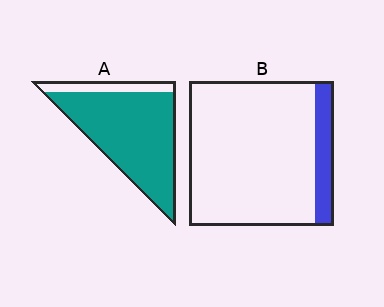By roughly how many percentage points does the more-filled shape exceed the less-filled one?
By roughly 70 percentage points (A over B).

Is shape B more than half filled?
No.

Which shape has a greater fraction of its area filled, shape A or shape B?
Shape A.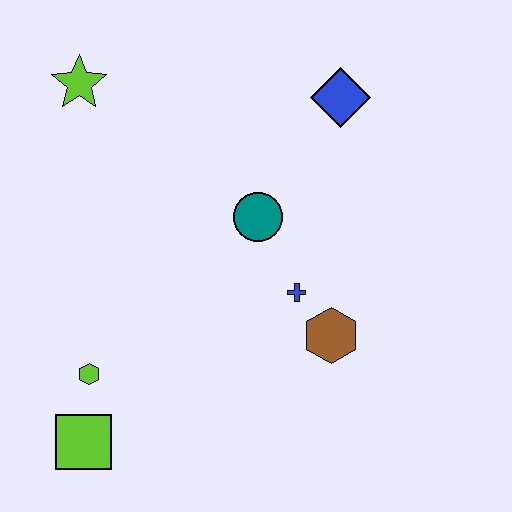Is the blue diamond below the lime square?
No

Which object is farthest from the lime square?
The blue diamond is farthest from the lime square.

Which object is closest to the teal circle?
The blue cross is closest to the teal circle.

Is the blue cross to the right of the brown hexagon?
No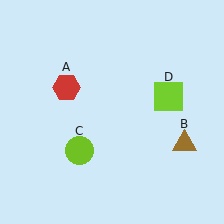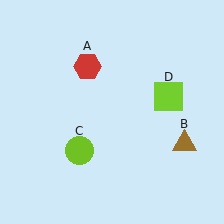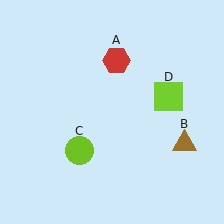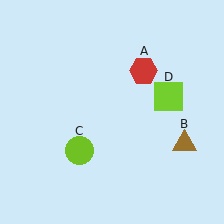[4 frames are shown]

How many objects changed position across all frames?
1 object changed position: red hexagon (object A).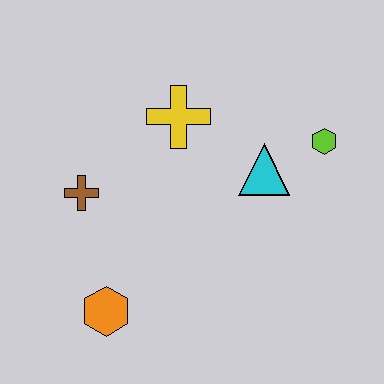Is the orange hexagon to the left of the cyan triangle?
Yes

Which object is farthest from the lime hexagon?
The orange hexagon is farthest from the lime hexagon.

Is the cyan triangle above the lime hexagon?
No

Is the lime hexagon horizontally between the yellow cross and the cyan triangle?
No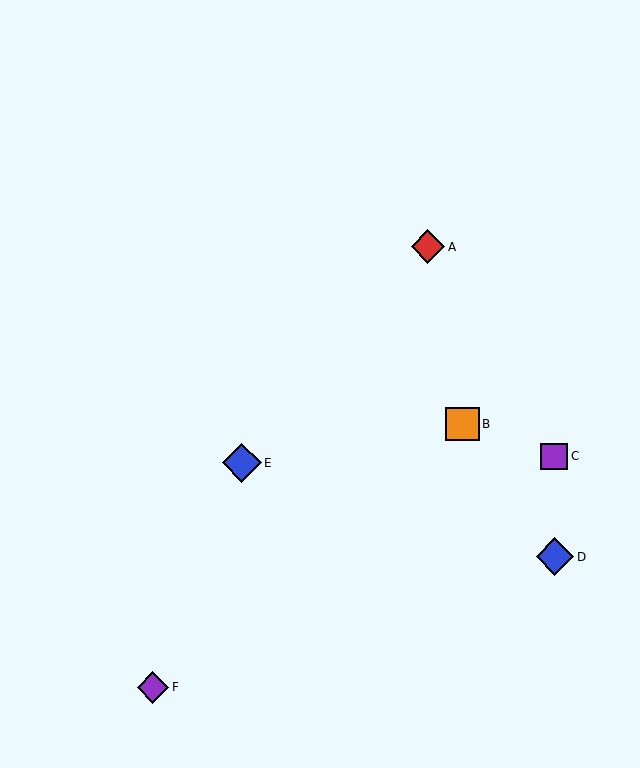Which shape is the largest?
The blue diamond (labeled E) is the largest.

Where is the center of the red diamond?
The center of the red diamond is at (428, 247).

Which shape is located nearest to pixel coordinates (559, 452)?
The purple square (labeled C) at (554, 457) is nearest to that location.